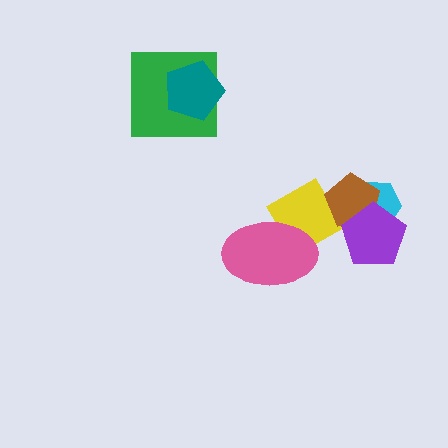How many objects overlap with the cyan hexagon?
2 objects overlap with the cyan hexagon.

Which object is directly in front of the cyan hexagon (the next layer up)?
The brown pentagon is directly in front of the cyan hexagon.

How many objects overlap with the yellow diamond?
2 objects overlap with the yellow diamond.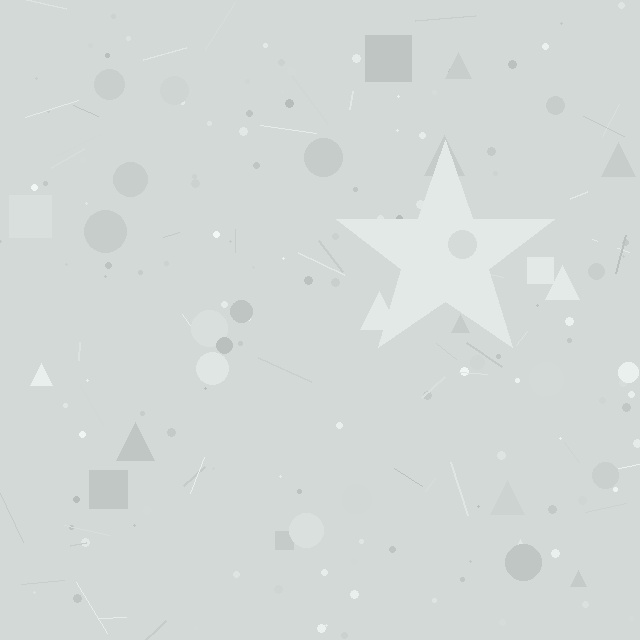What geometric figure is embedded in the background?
A star is embedded in the background.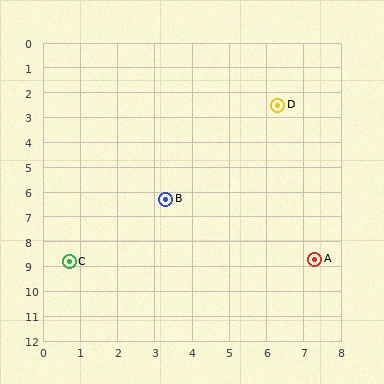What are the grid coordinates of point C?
Point C is at approximately (0.7, 8.8).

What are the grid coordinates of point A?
Point A is at approximately (7.3, 8.7).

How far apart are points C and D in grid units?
Points C and D are about 8.4 grid units apart.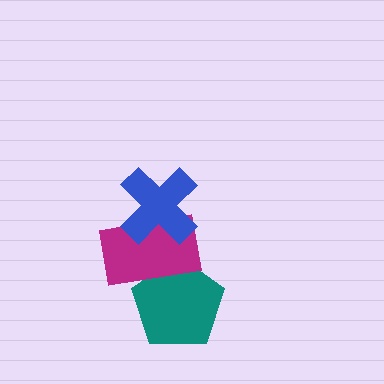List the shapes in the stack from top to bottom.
From top to bottom: the blue cross, the magenta rectangle, the teal pentagon.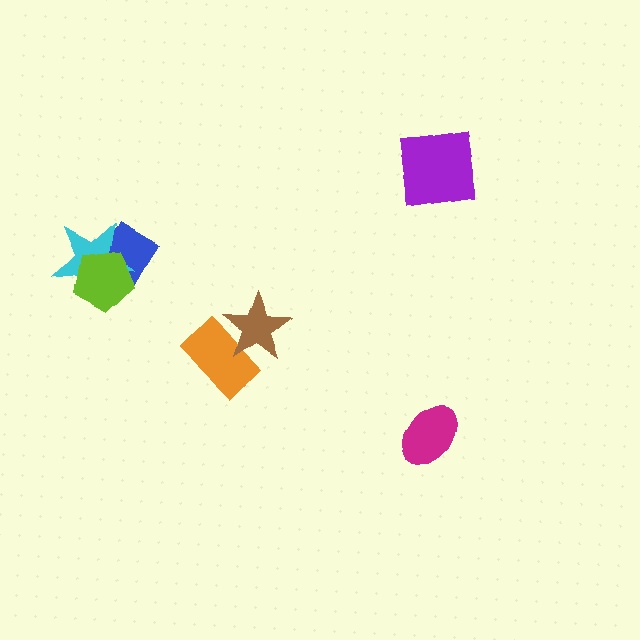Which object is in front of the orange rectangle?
The brown star is in front of the orange rectangle.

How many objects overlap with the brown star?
1 object overlaps with the brown star.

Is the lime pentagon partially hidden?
No, no other shape covers it.